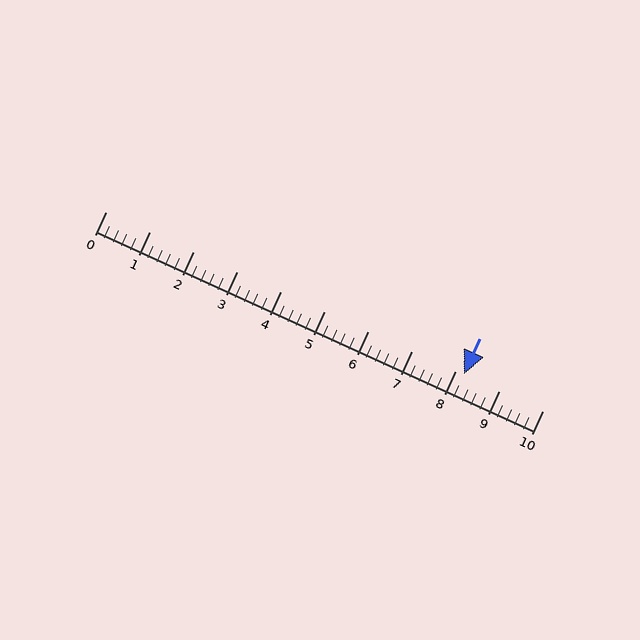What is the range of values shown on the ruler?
The ruler shows values from 0 to 10.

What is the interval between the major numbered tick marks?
The major tick marks are spaced 1 units apart.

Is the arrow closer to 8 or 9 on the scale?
The arrow is closer to 8.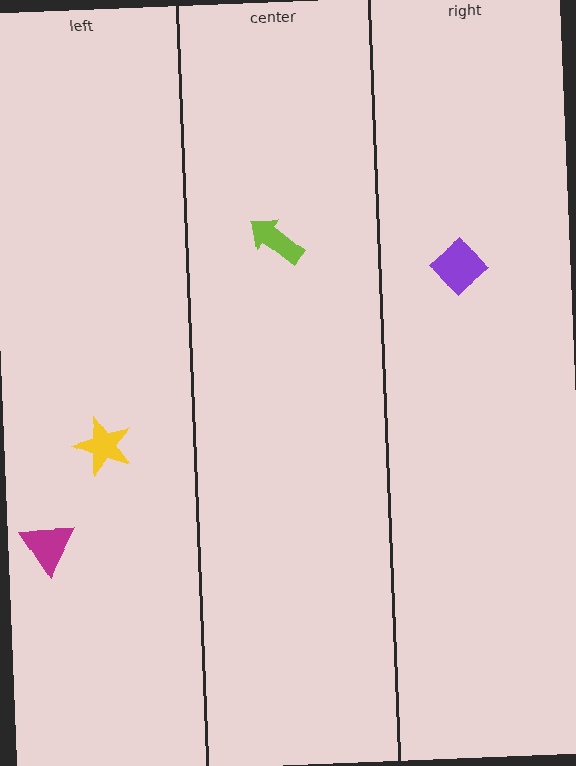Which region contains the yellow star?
The left region.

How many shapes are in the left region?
2.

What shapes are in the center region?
The lime arrow.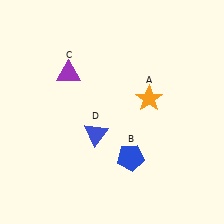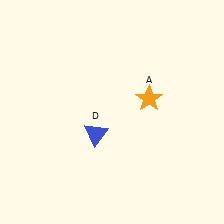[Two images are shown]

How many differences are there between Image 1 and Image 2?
There are 2 differences between the two images.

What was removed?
The blue pentagon (B), the purple triangle (C) were removed in Image 2.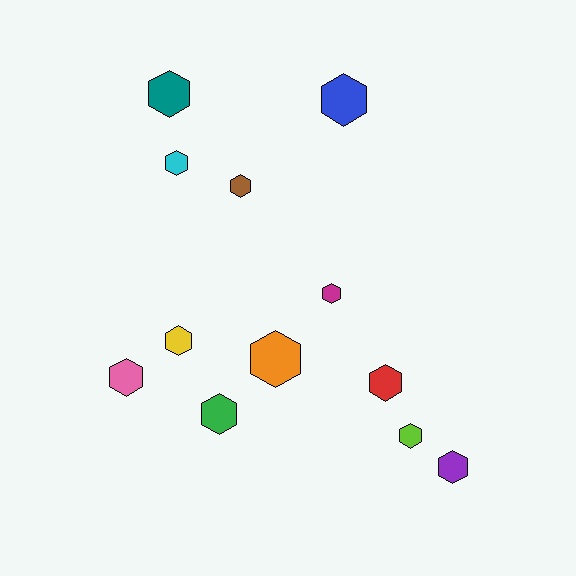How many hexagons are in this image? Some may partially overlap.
There are 12 hexagons.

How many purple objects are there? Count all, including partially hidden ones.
There is 1 purple object.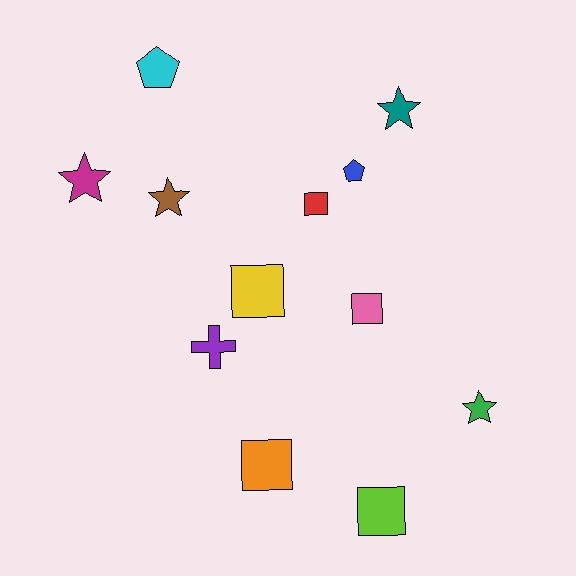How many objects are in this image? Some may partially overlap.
There are 12 objects.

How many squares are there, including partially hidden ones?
There are 5 squares.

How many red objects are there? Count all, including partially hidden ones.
There is 1 red object.